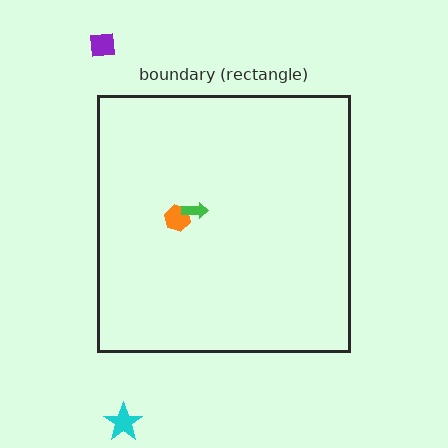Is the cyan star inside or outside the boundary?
Outside.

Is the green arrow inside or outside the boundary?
Inside.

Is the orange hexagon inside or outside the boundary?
Inside.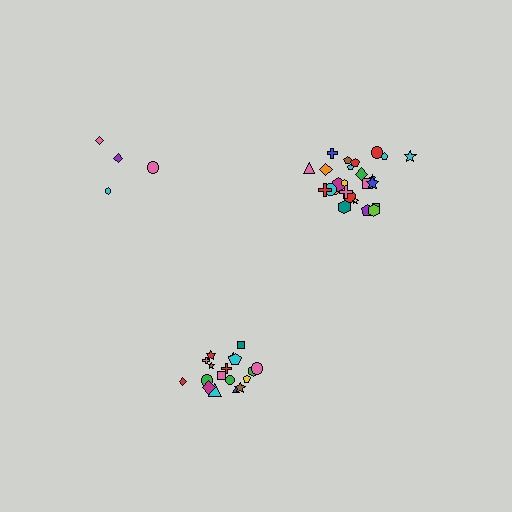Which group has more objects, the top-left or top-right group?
The top-right group.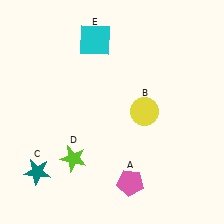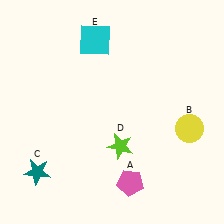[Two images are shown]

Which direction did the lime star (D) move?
The lime star (D) moved right.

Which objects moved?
The objects that moved are: the yellow circle (B), the lime star (D).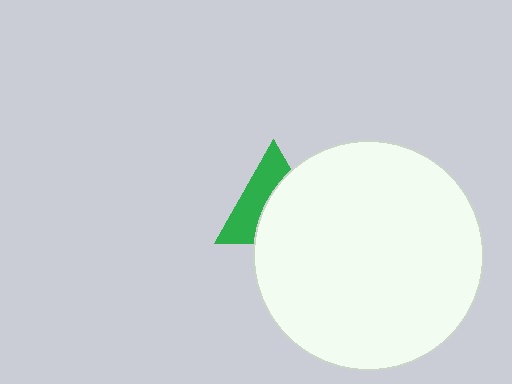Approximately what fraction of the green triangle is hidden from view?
Roughly 54% of the green triangle is hidden behind the white circle.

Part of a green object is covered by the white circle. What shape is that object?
It is a triangle.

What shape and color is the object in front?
The object in front is a white circle.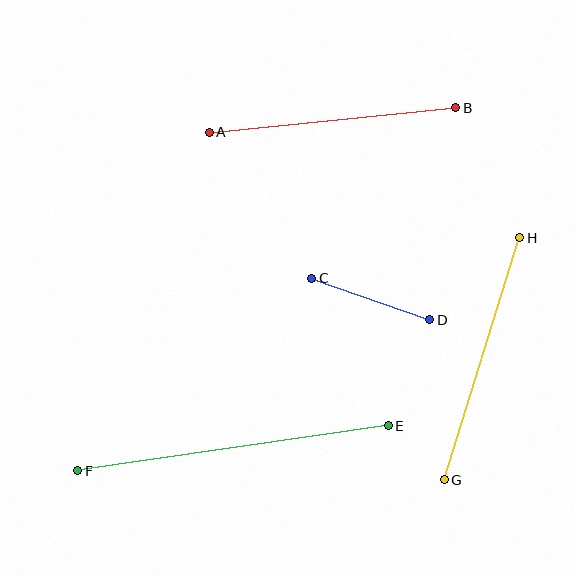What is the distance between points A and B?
The distance is approximately 248 pixels.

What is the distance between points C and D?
The distance is approximately 125 pixels.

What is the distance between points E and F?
The distance is approximately 313 pixels.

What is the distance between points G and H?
The distance is approximately 254 pixels.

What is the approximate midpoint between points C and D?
The midpoint is at approximately (371, 299) pixels.